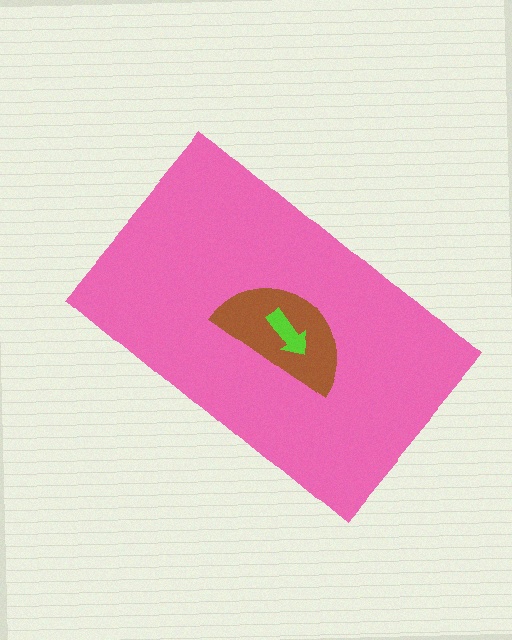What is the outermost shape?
The pink rectangle.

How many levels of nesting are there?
3.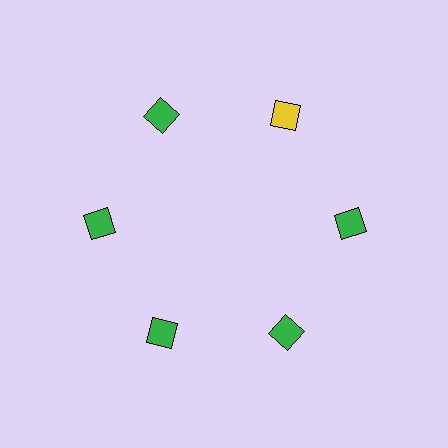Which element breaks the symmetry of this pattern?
The yellow square at roughly the 1 o'clock position breaks the symmetry. All other shapes are green squares.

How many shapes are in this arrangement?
There are 6 shapes arranged in a ring pattern.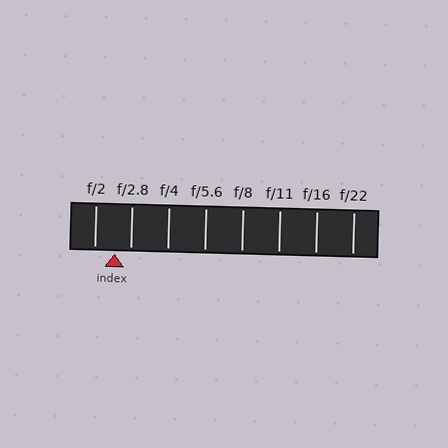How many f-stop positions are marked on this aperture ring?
There are 8 f-stop positions marked.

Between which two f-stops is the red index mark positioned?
The index mark is between f/2 and f/2.8.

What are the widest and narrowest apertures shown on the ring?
The widest aperture shown is f/2 and the narrowest is f/22.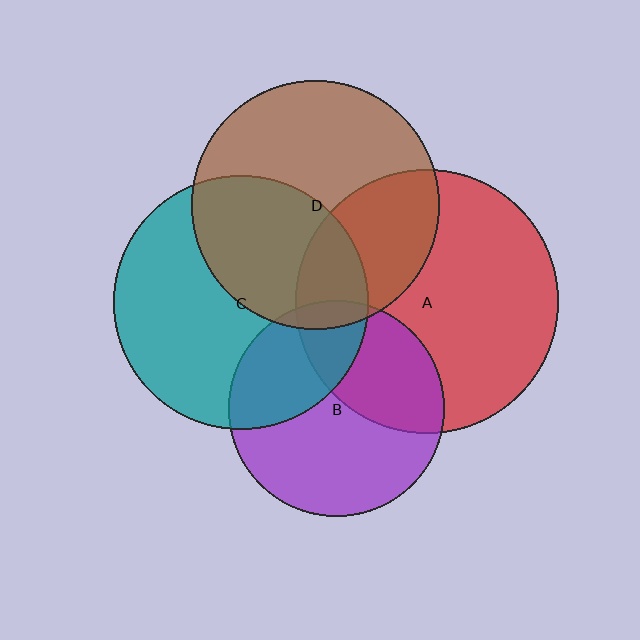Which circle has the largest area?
Circle A (red).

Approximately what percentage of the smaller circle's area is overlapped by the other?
Approximately 35%.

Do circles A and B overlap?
Yes.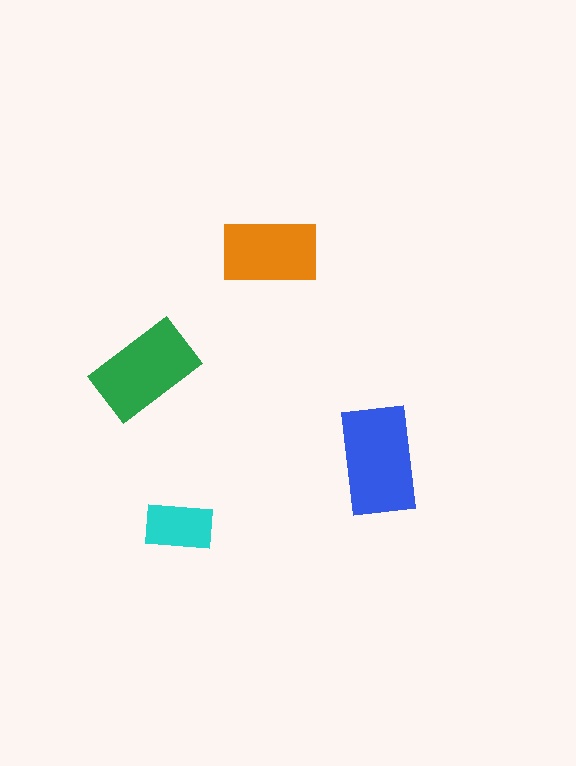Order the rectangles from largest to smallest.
the blue one, the green one, the orange one, the cyan one.